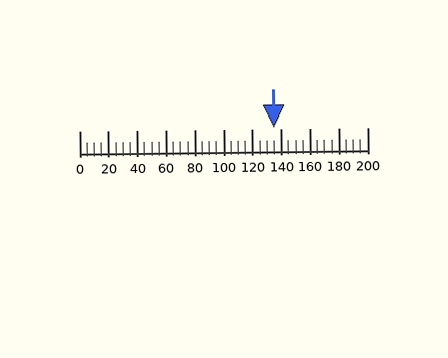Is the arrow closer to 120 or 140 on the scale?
The arrow is closer to 140.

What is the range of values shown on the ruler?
The ruler shows values from 0 to 200.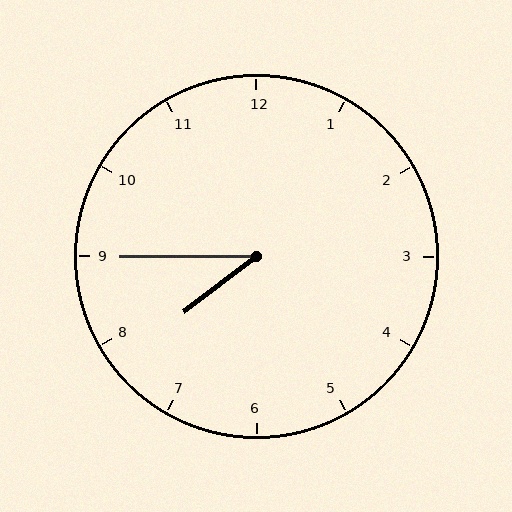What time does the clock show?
7:45.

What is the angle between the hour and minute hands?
Approximately 38 degrees.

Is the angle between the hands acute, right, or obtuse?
It is acute.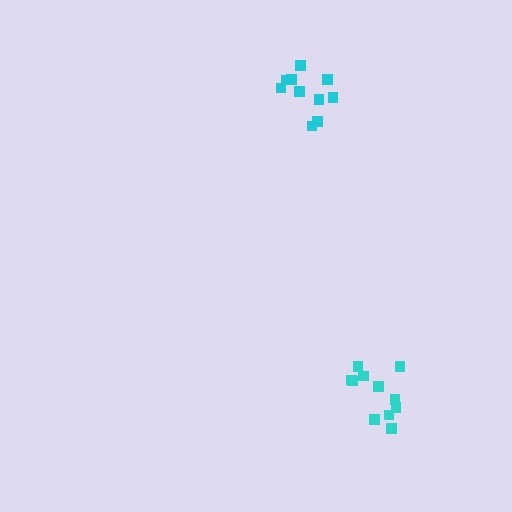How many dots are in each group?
Group 1: 10 dots, Group 2: 11 dots (21 total).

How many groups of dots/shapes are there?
There are 2 groups.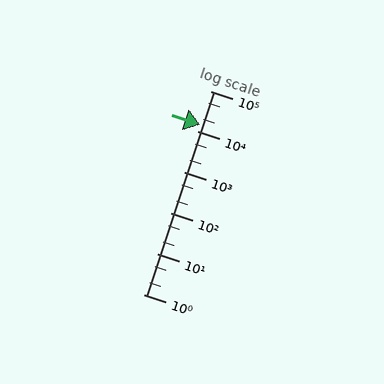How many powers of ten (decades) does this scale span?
The scale spans 5 decades, from 1 to 100000.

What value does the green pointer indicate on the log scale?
The pointer indicates approximately 15000.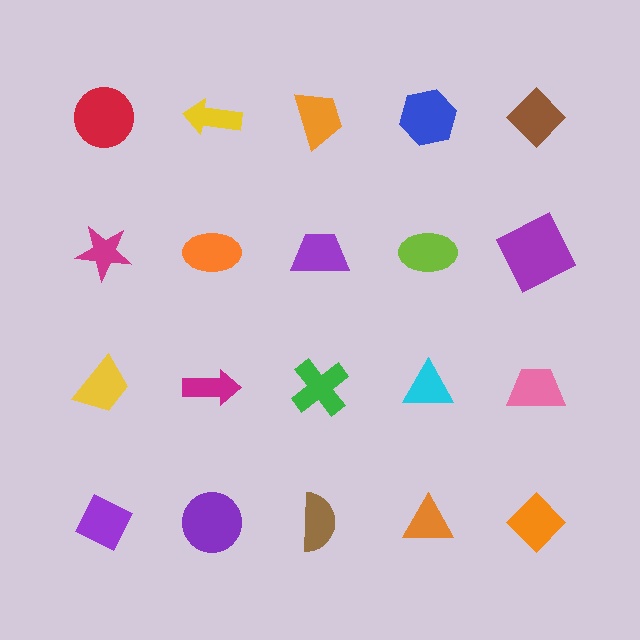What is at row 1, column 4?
A blue hexagon.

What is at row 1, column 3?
An orange trapezoid.